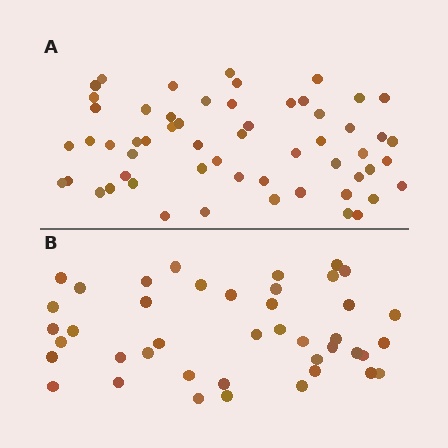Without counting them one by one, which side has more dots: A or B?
Region A (the top region) has more dots.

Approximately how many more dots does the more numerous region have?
Region A has approximately 15 more dots than region B.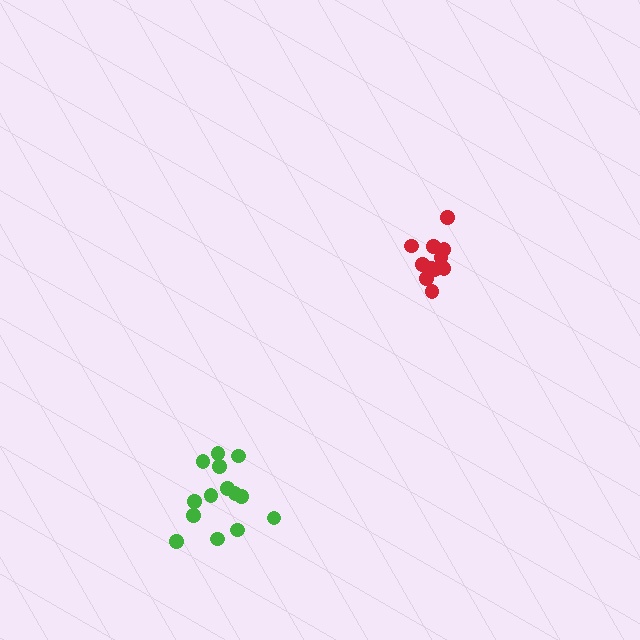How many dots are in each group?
Group 1: 11 dots, Group 2: 14 dots (25 total).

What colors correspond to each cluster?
The clusters are colored: red, green.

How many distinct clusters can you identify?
There are 2 distinct clusters.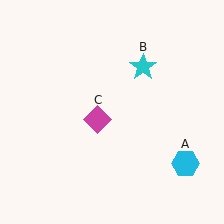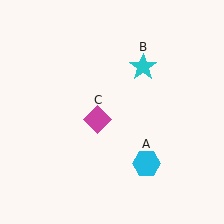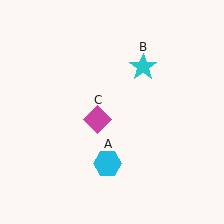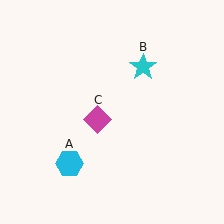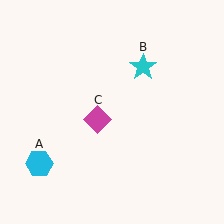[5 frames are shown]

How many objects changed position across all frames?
1 object changed position: cyan hexagon (object A).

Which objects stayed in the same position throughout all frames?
Cyan star (object B) and magenta diamond (object C) remained stationary.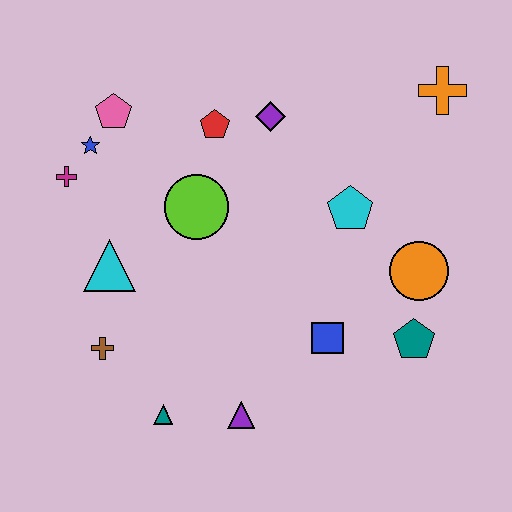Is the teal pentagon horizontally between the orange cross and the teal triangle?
Yes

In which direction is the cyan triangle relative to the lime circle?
The cyan triangle is to the left of the lime circle.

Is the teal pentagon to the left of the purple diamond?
No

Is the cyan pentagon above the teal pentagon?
Yes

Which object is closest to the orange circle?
The teal pentagon is closest to the orange circle.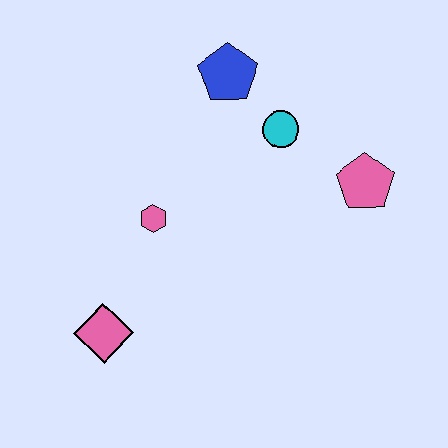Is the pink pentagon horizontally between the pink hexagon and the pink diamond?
No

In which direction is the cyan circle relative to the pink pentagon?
The cyan circle is to the left of the pink pentagon.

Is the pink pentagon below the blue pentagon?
Yes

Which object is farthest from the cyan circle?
The pink diamond is farthest from the cyan circle.